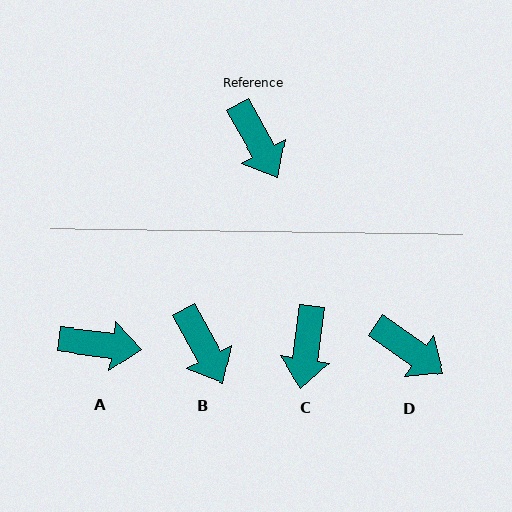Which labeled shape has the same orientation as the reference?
B.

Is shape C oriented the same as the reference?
No, it is off by about 36 degrees.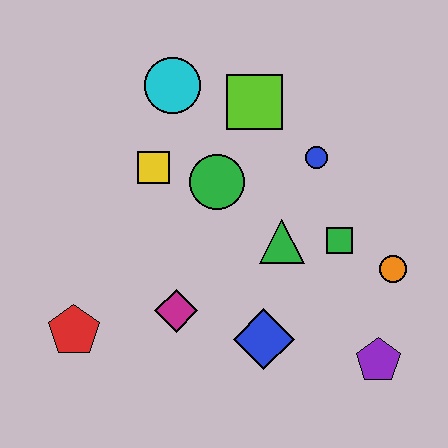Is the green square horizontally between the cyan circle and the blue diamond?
No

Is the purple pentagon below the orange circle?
Yes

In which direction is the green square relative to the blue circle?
The green square is below the blue circle.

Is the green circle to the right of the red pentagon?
Yes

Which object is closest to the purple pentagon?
The orange circle is closest to the purple pentagon.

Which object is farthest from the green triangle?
The red pentagon is farthest from the green triangle.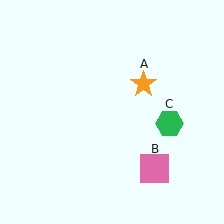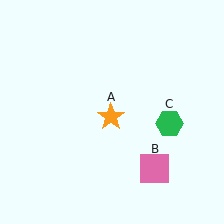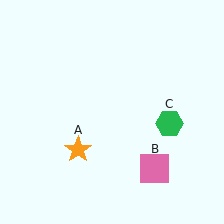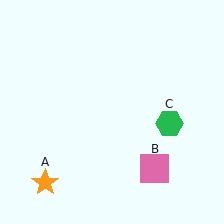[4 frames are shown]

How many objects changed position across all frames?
1 object changed position: orange star (object A).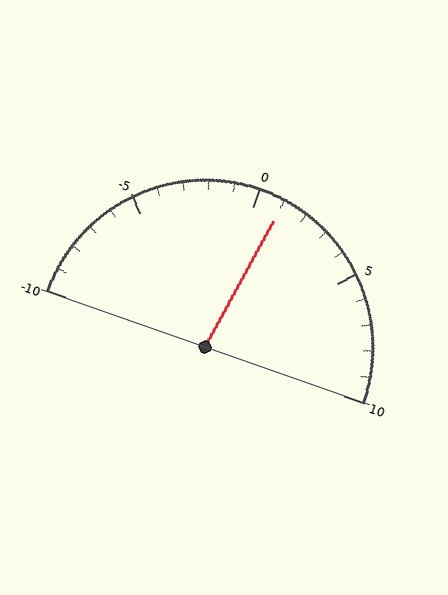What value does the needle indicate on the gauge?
The needle indicates approximately 1.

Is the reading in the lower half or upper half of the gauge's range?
The reading is in the upper half of the range (-10 to 10).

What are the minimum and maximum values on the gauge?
The gauge ranges from -10 to 10.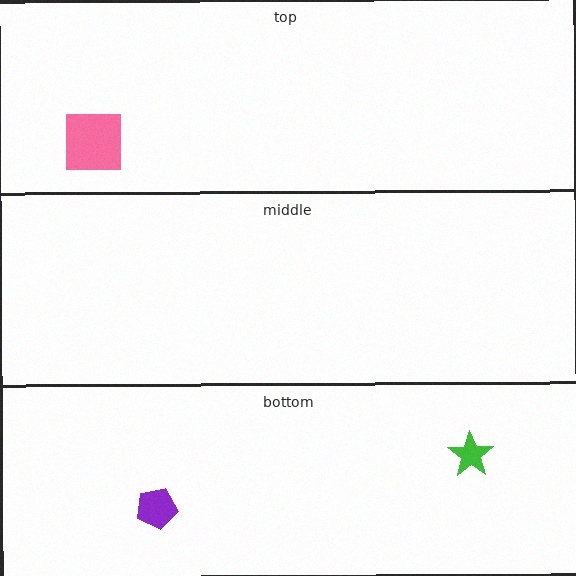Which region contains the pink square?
The top region.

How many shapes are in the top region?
1.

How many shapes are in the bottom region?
2.